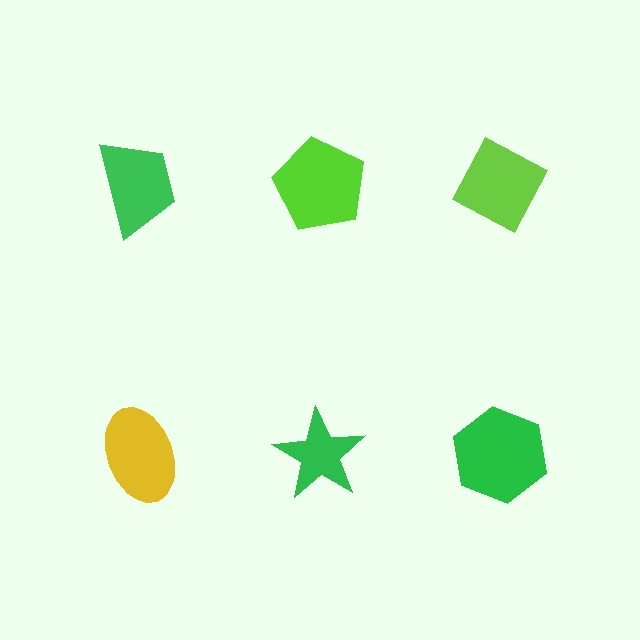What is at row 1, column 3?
A lime diamond.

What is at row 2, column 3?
A green hexagon.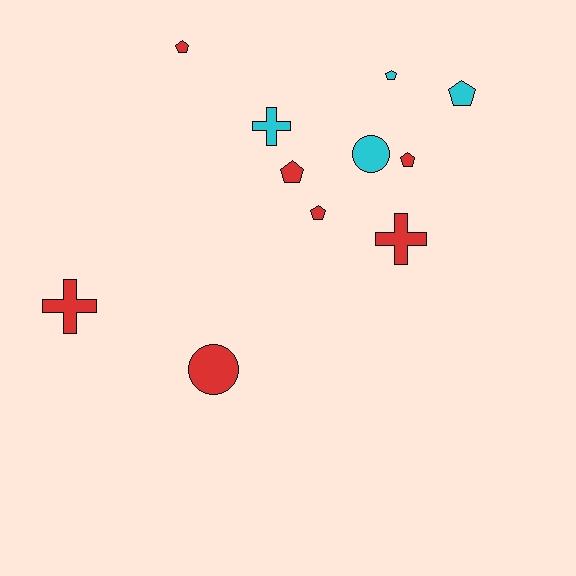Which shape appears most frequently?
Pentagon, with 6 objects.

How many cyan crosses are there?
There is 1 cyan cross.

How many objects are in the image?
There are 11 objects.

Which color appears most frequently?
Red, with 7 objects.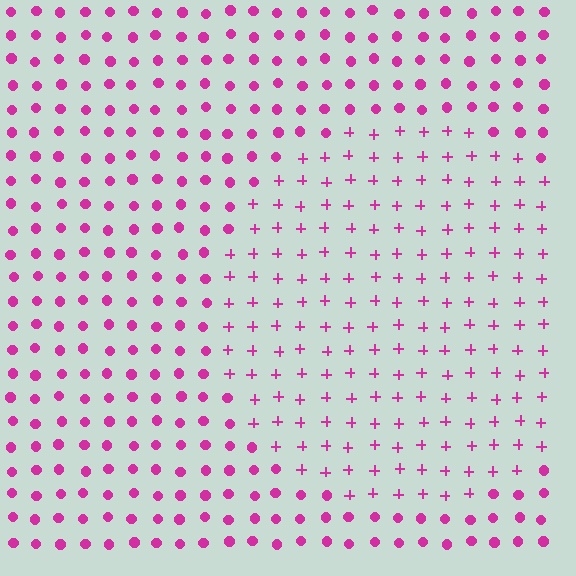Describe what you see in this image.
The image is filled with small magenta elements arranged in a uniform grid. A circle-shaped region contains plus signs, while the surrounding area contains circles. The boundary is defined purely by the change in element shape.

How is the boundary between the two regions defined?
The boundary is defined by a change in element shape: plus signs inside vs. circles outside. All elements share the same color and spacing.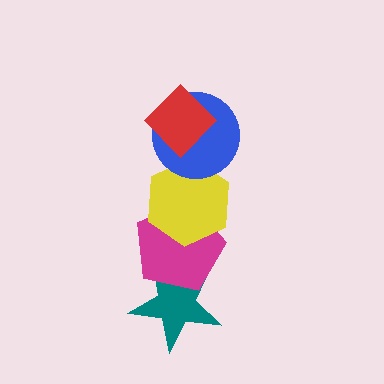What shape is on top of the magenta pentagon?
The yellow hexagon is on top of the magenta pentagon.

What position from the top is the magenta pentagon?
The magenta pentagon is 4th from the top.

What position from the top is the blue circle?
The blue circle is 2nd from the top.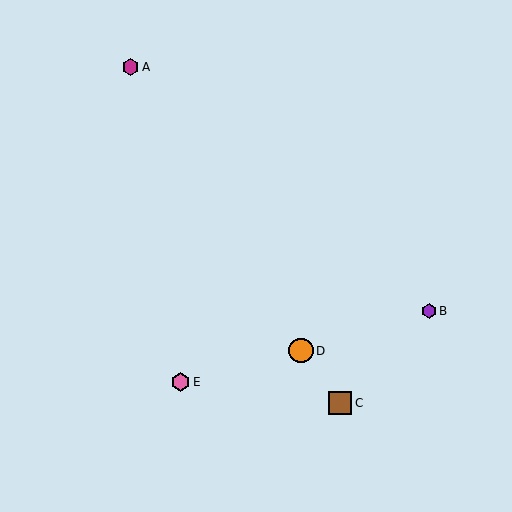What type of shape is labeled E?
Shape E is a pink hexagon.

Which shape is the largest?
The orange circle (labeled D) is the largest.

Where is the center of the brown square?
The center of the brown square is at (340, 403).